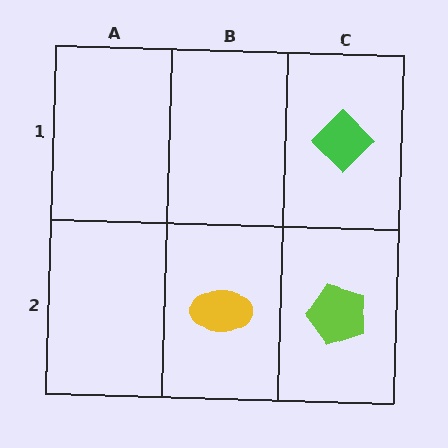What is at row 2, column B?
A yellow ellipse.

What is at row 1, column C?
A green diamond.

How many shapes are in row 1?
1 shape.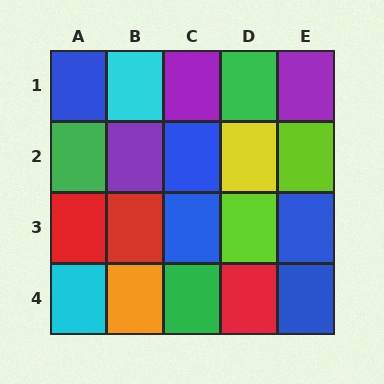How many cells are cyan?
2 cells are cyan.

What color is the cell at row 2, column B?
Purple.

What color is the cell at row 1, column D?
Green.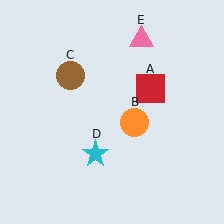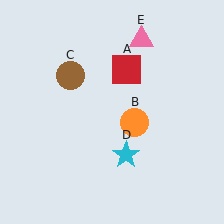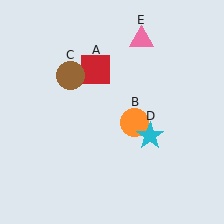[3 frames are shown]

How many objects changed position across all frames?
2 objects changed position: red square (object A), cyan star (object D).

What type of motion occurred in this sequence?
The red square (object A), cyan star (object D) rotated counterclockwise around the center of the scene.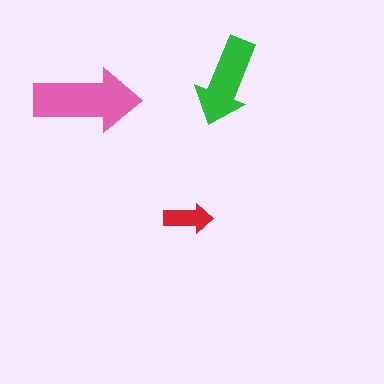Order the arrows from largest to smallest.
the pink one, the green one, the red one.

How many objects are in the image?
There are 3 objects in the image.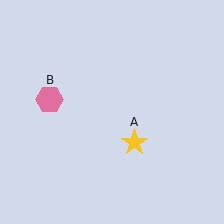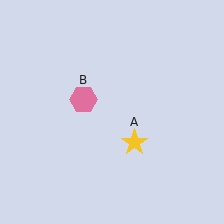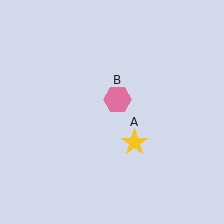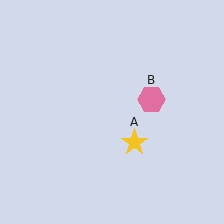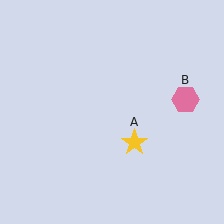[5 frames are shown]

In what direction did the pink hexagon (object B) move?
The pink hexagon (object B) moved right.